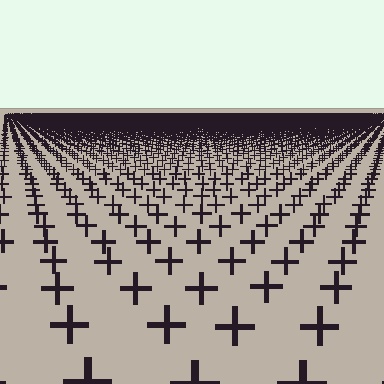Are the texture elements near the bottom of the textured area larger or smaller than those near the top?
Larger. Near the bottom, elements are closer to the viewer and appear at a bigger on-screen size.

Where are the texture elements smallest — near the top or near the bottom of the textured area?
Near the top.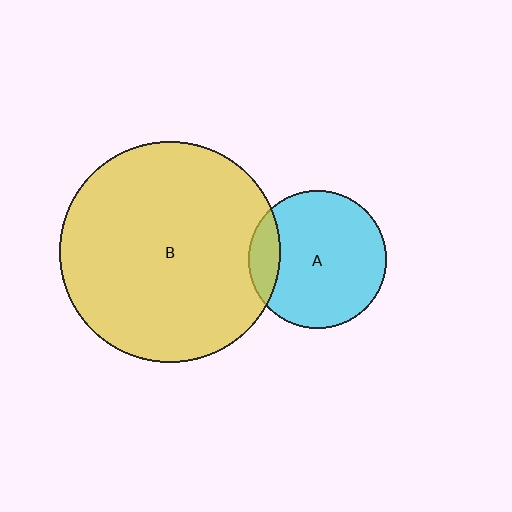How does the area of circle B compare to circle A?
Approximately 2.5 times.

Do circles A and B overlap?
Yes.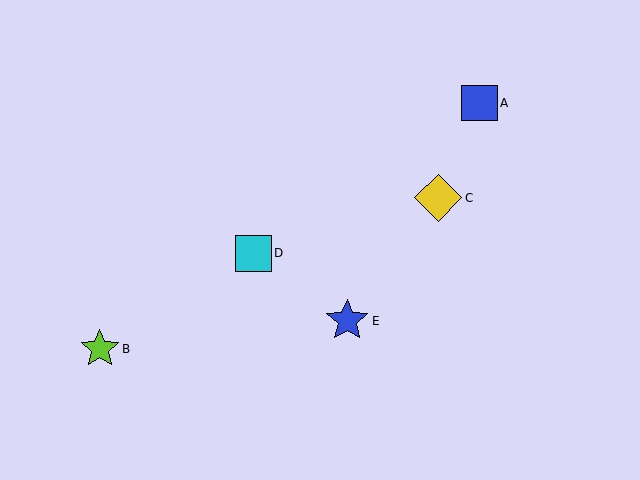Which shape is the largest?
The yellow diamond (labeled C) is the largest.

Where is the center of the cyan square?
The center of the cyan square is at (253, 253).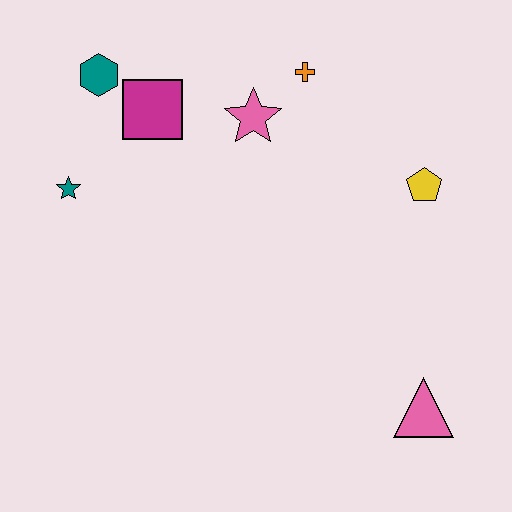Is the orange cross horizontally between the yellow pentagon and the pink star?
Yes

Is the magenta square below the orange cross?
Yes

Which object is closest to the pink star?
The orange cross is closest to the pink star.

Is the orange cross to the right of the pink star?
Yes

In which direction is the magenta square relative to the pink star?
The magenta square is to the left of the pink star.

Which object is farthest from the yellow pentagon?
The teal star is farthest from the yellow pentagon.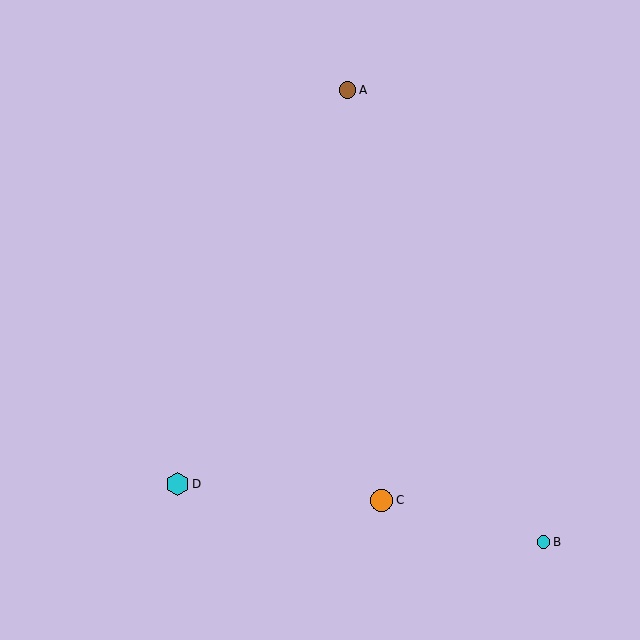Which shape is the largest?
The cyan hexagon (labeled D) is the largest.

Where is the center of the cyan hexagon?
The center of the cyan hexagon is at (178, 484).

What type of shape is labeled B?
Shape B is a cyan circle.